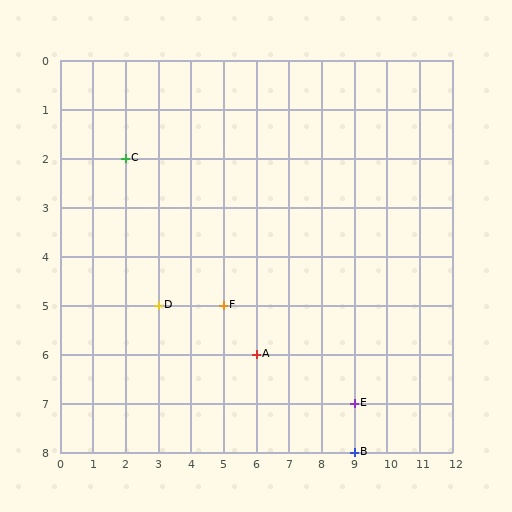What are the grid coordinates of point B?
Point B is at grid coordinates (9, 8).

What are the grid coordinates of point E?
Point E is at grid coordinates (9, 7).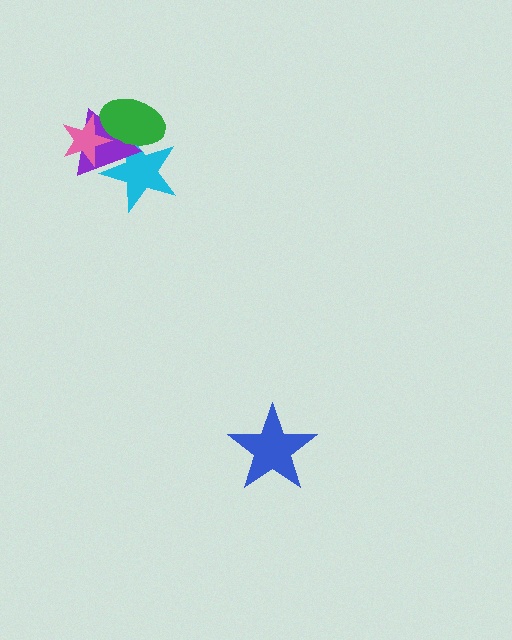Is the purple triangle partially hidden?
Yes, it is partially covered by another shape.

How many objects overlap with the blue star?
0 objects overlap with the blue star.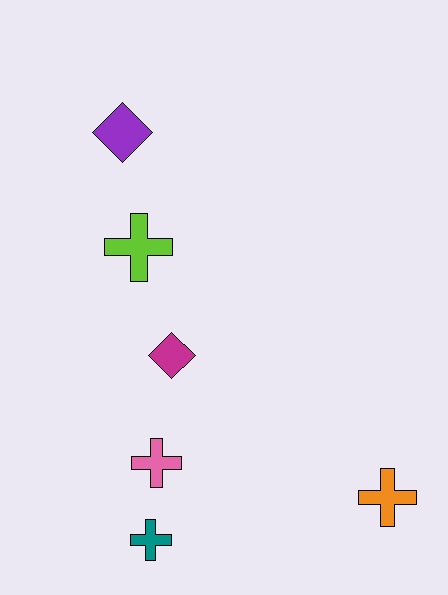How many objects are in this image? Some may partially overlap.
There are 6 objects.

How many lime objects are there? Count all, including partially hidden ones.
There is 1 lime object.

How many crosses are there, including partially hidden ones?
There are 4 crosses.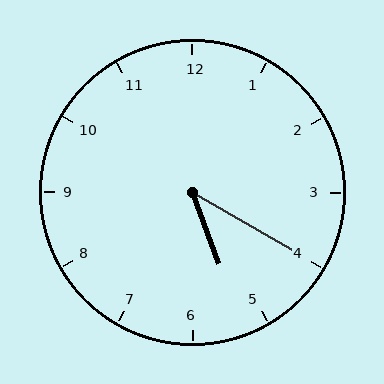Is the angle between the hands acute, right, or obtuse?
It is acute.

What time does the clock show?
5:20.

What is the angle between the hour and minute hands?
Approximately 40 degrees.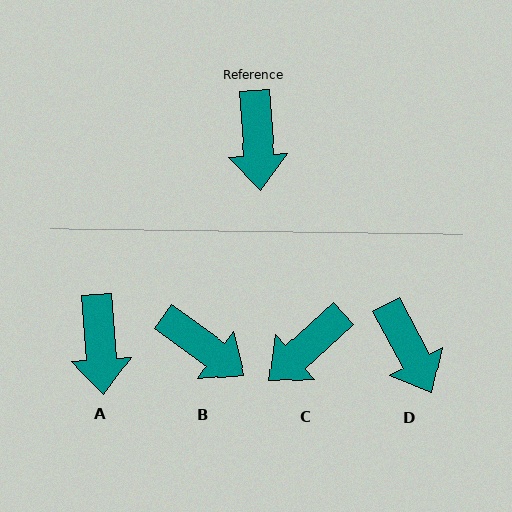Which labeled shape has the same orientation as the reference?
A.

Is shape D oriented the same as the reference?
No, it is off by about 24 degrees.